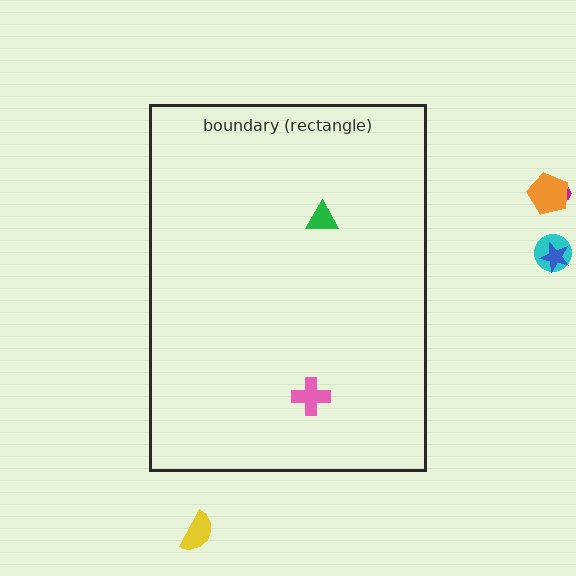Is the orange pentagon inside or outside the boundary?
Outside.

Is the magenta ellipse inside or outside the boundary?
Outside.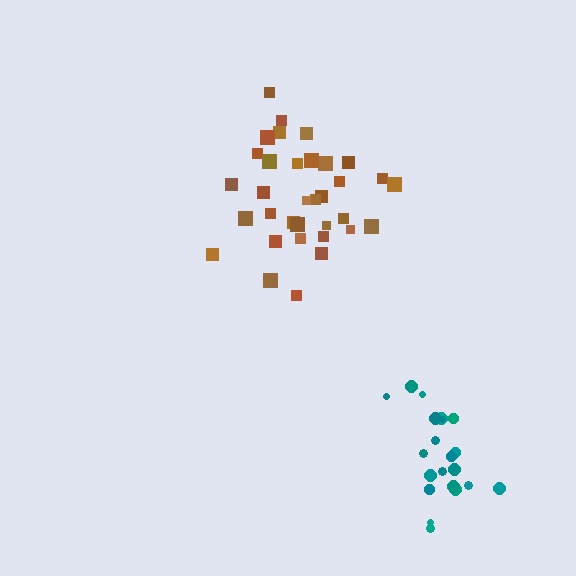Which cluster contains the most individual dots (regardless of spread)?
Brown (35).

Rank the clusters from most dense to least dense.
teal, brown.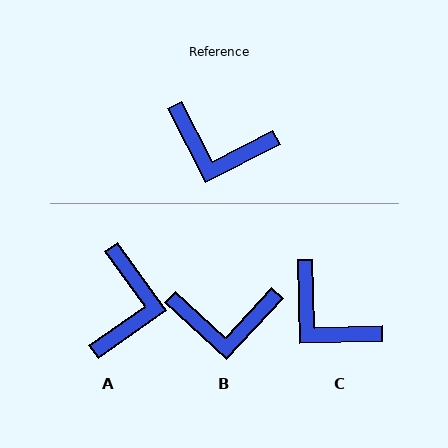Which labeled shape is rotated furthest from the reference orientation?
A, about 98 degrees away.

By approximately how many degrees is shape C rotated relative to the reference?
Approximately 25 degrees clockwise.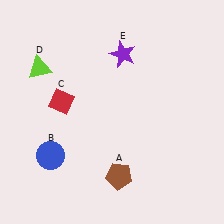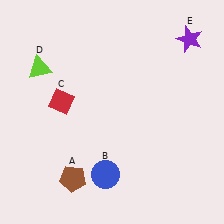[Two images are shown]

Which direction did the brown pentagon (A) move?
The brown pentagon (A) moved left.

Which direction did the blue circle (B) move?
The blue circle (B) moved right.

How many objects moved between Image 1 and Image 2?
3 objects moved between the two images.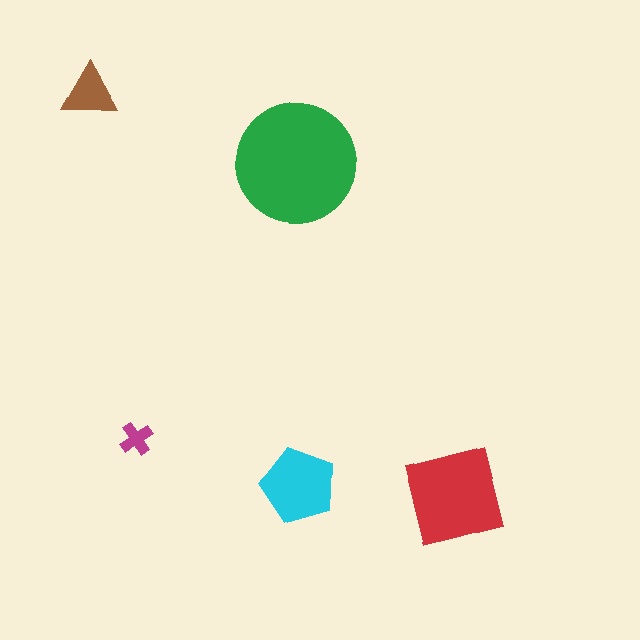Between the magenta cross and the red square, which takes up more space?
The red square.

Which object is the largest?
The green circle.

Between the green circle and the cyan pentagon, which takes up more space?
The green circle.